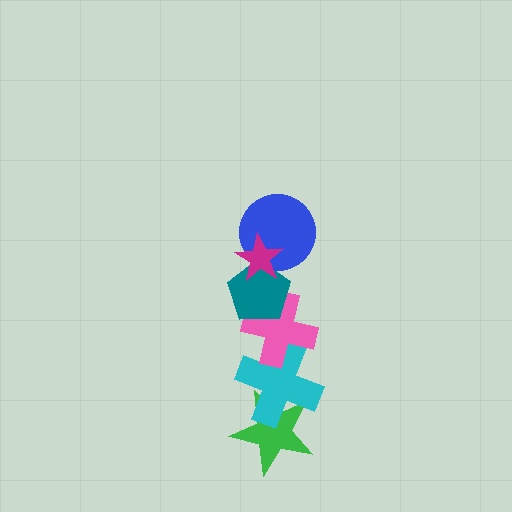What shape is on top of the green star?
The cyan cross is on top of the green star.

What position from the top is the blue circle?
The blue circle is 2nd from the top.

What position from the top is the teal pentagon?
The teal pentagon is 3rd from the top.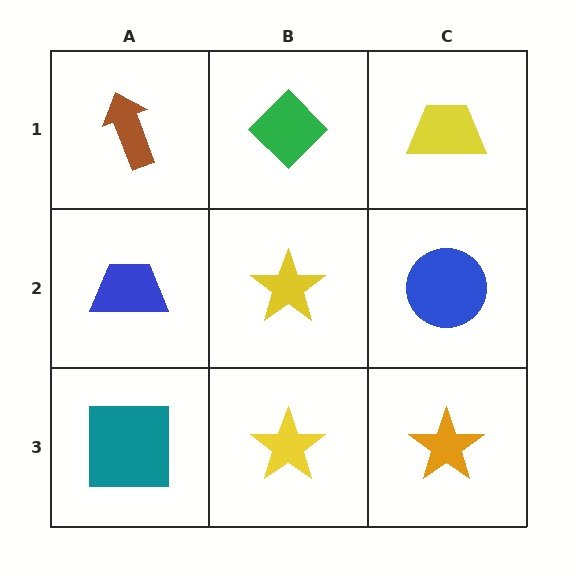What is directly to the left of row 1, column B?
A brown arrow.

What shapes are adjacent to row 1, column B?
A yellow star (row 2, column B), a brown arrow (row 1, column A), a yellow trapezoid (row 1, column C).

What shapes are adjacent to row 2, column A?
A brown arrow (row 1, column A), a teal square (row 3, column A), a yellow star (row 2, column B).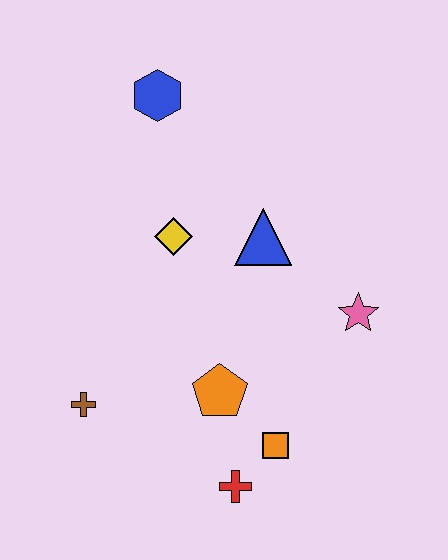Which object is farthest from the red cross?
The blue hexagon is farthest from the red cross.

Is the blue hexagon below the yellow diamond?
No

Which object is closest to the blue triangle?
The yellow diamond is closest to the blue triangle.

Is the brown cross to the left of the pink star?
Yes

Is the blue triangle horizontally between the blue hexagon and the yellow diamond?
No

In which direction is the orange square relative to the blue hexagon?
The orange square is below the blue hexagon.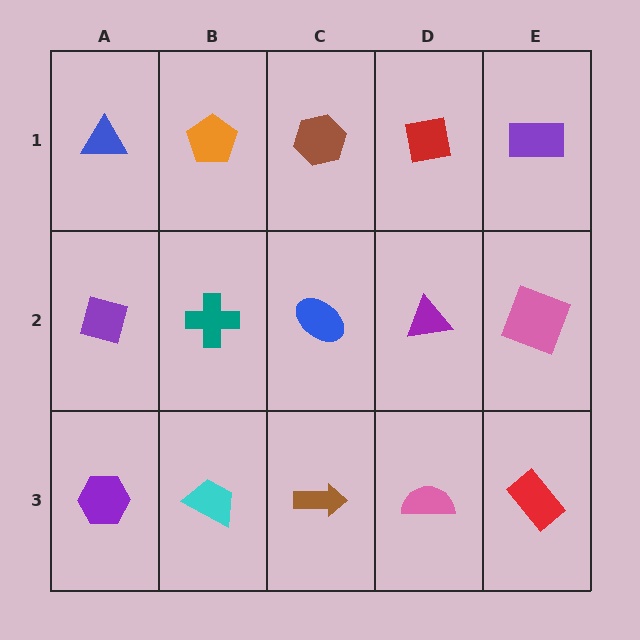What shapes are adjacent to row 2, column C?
A brown hexagon (row 1, column C), a brown arrow (row 3, column C), a teal cross (row 2, column B), a purple triangle (row 2, column D).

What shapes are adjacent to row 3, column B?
A teal cross (row 2, column B), a purple hexagon (row 3, column A), a brown arrow (row 3, column C).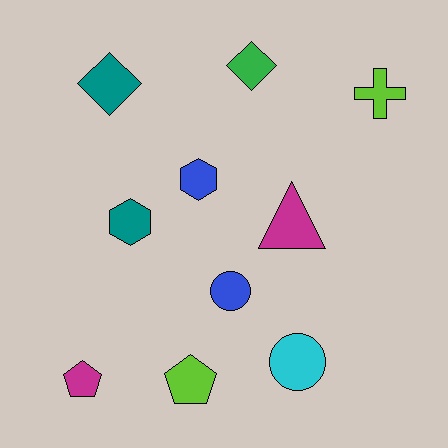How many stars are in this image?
There are no stars.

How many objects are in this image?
There are 10 objects.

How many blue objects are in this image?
There are 2 blue objects.